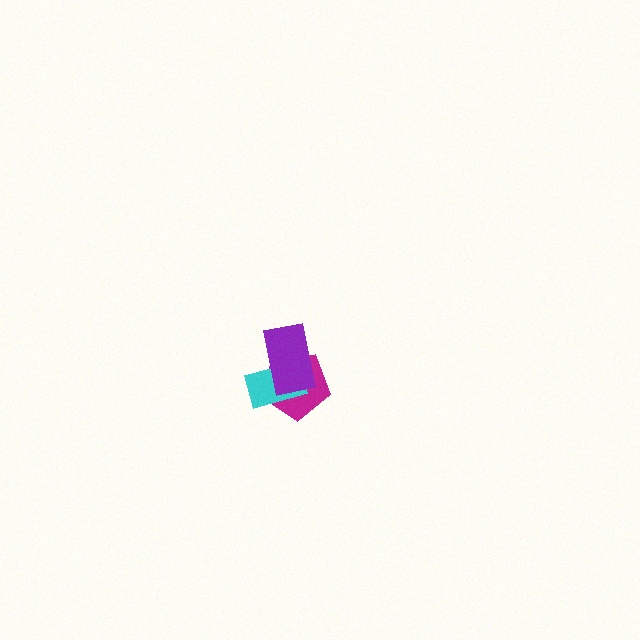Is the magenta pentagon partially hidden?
Yes, it is partially covered by another shape.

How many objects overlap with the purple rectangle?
2 objects overlap with the purple rectangle.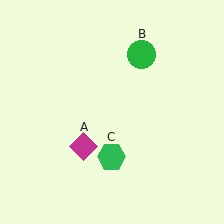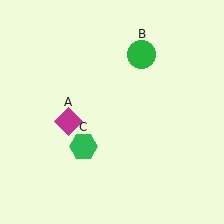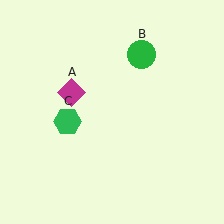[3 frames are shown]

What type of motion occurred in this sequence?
The magenta diamond (object A), green hexagon (object C) rotated clockwise around the center of the scene.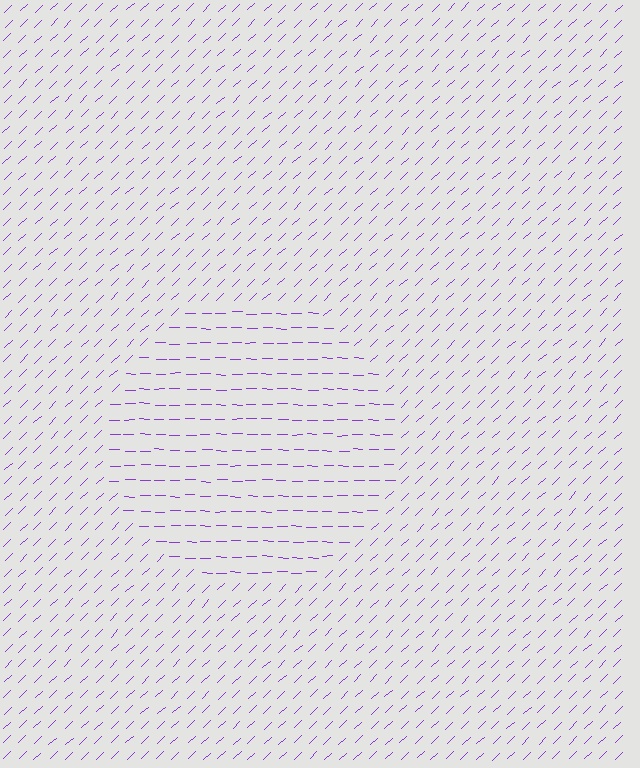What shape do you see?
I see a circle.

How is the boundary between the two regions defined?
The boundary is defined purely by a change in line orientation (approximately 45 degrees difference). All lines are the same color and thickness.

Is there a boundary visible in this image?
Yes, there is a texture boundary formed by a change in line orientation.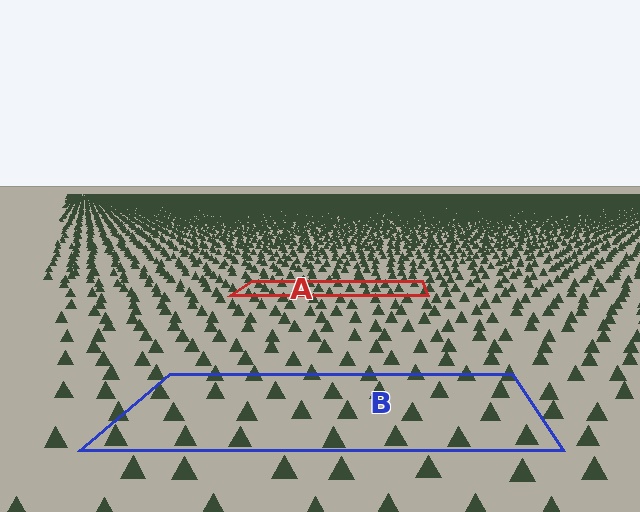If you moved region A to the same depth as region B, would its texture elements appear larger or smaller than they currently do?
They would appear larger. At a closer depth, the same texture elements are projected at a bigger on-screen size.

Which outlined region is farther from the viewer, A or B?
Region A is farther from the viewer — the texture elements inside it appear smaller and more densely packed.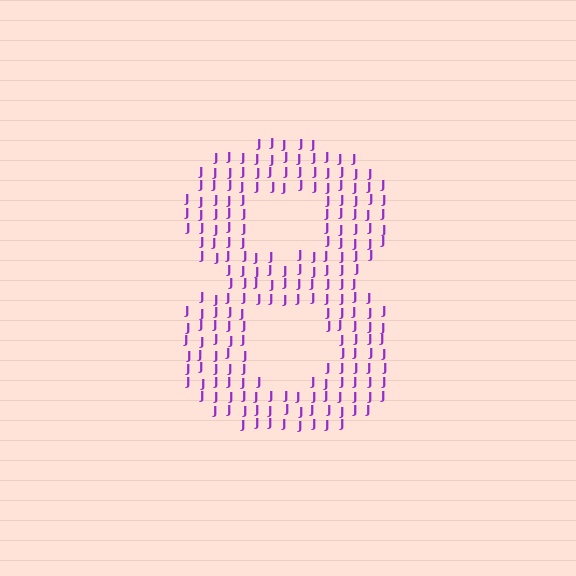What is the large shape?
The large shape is the digit 8.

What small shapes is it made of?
It is made of small letter J's.